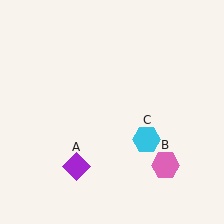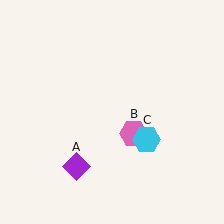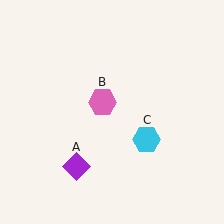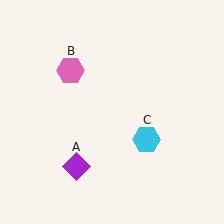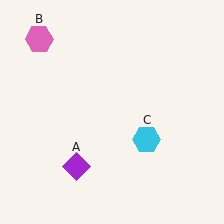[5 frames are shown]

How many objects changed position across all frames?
1 object changed position: pink hexagon (object B).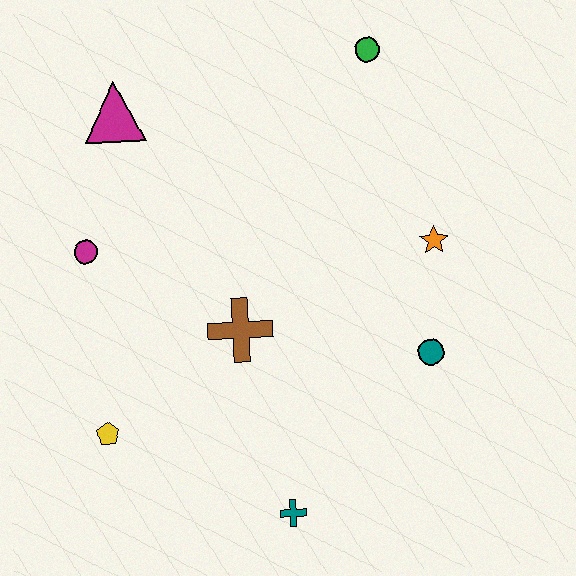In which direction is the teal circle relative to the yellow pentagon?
The teal circle is to the right of the yellow pentagon.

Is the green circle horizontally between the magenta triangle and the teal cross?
No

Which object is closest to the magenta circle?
The magenta triangle is closest to the magenta circle.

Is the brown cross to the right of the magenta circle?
Yes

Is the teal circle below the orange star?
Yes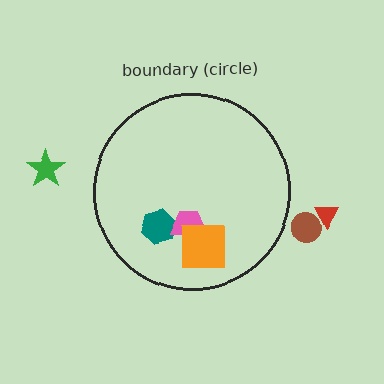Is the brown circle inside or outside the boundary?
Outside.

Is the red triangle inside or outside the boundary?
Outside.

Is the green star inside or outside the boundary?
Outside.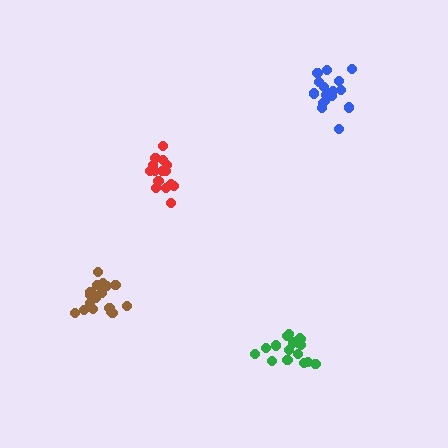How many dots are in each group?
Group 1: 17 dots, Group 2: 15 dots, Group 3: 18 dots, Group 4: 16 dots (66 total).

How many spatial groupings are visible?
There are 4 spatial groupings.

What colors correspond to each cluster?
The clusters are colored: green, red, brown, blue.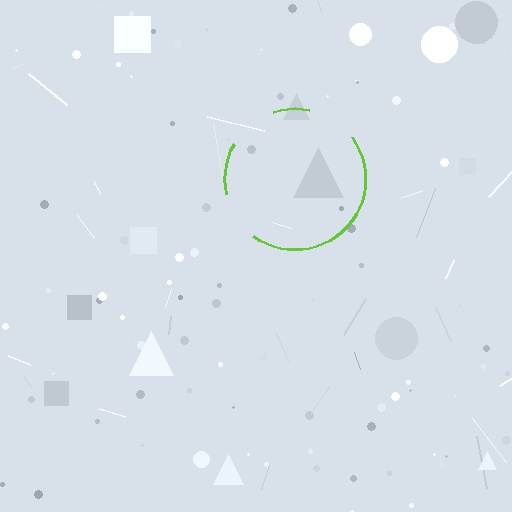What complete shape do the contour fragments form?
The contour fragments form a circle.